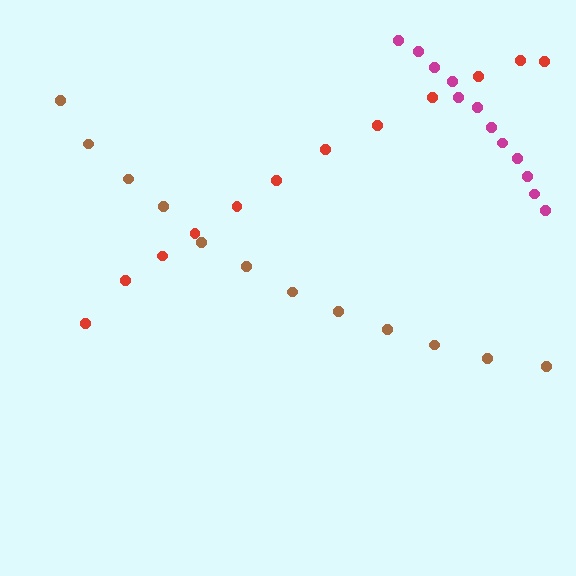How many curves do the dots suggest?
There are 3 distinct paths.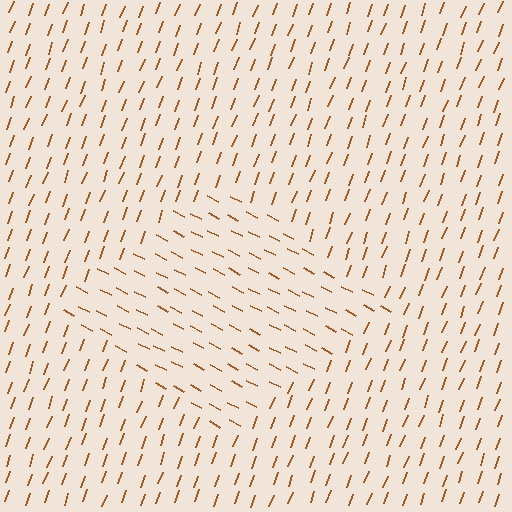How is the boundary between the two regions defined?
The boundary is defined purely by a change in line orientation (approximately 83 degrees difference). All lines are the same color and thickness.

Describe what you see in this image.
The image is filled with small brown line segments. A diamond region in the image has lines oriented differently from the surrounding lines, creating a visible texture boundary.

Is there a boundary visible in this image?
Yes, there is a texture boundary formed by a change in line orientation.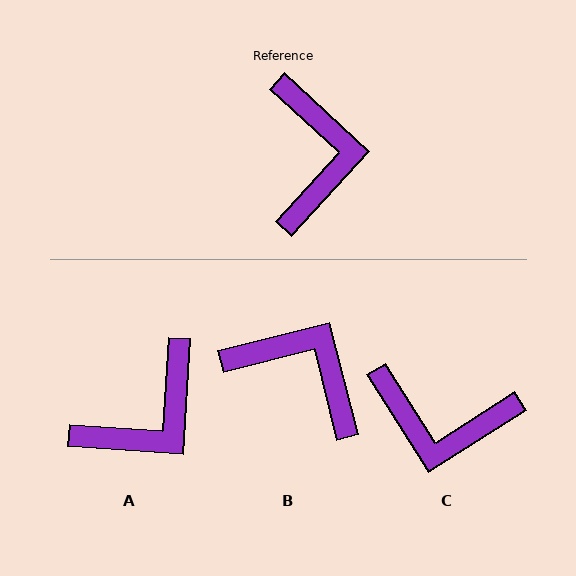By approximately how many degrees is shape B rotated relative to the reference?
Approximately 57 degrees counter-clockwise.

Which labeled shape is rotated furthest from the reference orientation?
C, about 105 degrees away.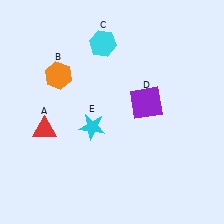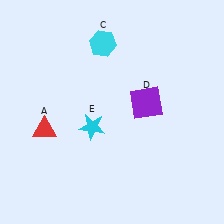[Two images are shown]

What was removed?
The orange hexagon (B) was removed in Image 2.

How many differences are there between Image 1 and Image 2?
There is 1 difference between the two images.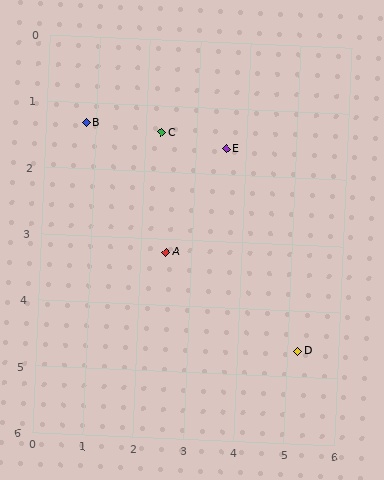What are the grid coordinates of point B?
Point B is at approximately (0.8, 1.3).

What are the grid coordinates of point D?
Point D is at approximately (5.2, 4.6).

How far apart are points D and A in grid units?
Points D and A are about 3.0 grid units apart.